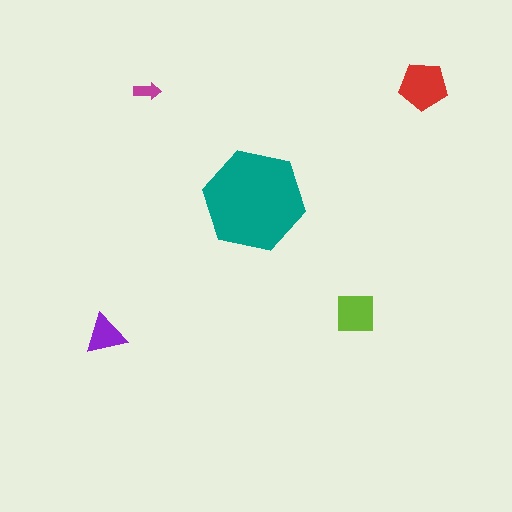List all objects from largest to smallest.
The teal hexagon, the red pentagon, the lime square, the purple triangle, the magenta arrow.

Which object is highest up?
The red pentagon is topmost.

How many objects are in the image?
There are 5 objects in the image.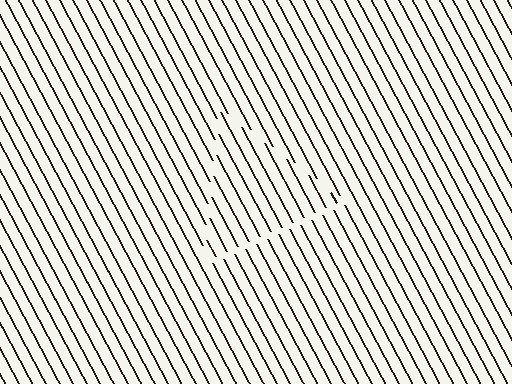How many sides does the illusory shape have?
3 sides — the line-ends trace a triangle.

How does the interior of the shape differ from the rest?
The interior of the shape contains the same grating, shifted by half a period — the contour is defined by the phase discontinuity where line-ends from the inner and outer gratings abut.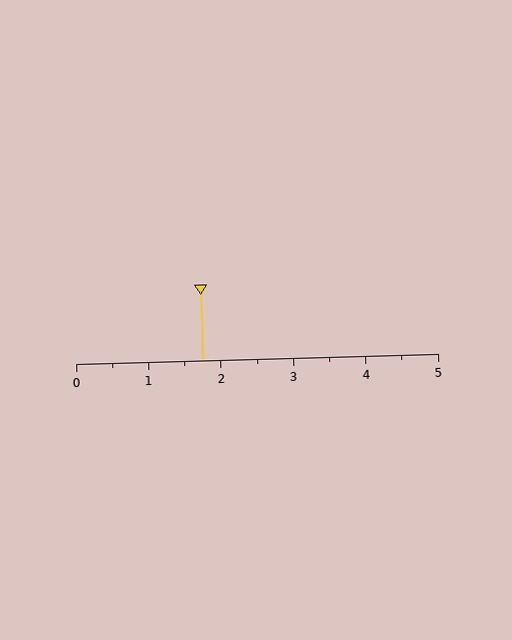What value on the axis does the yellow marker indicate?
The marker indicates approximately 1.8.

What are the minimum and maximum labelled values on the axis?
The axis runs from 0 to 5.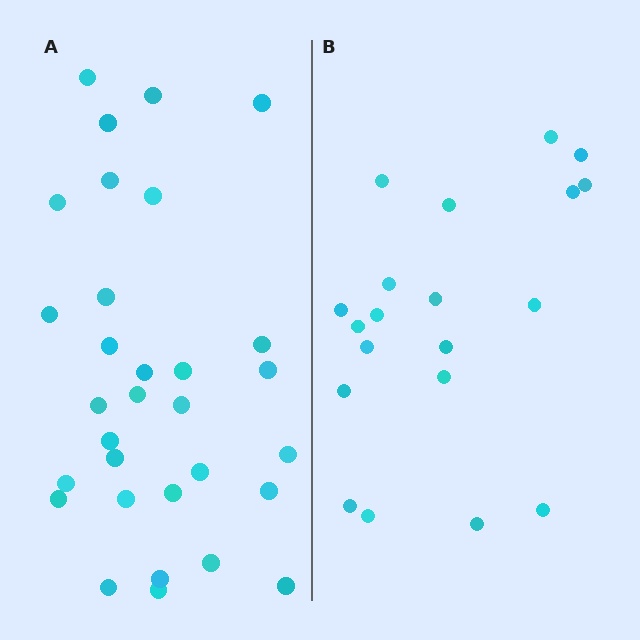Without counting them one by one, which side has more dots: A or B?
Region A (the left region) has more dots.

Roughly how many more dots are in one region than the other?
Region A has roughly 12 or so more dots than region B.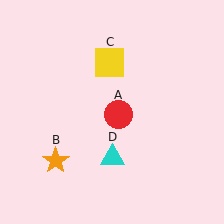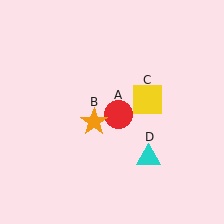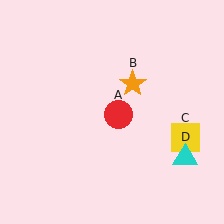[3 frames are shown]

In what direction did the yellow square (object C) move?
The yellow square (object C) moved down and to the right.